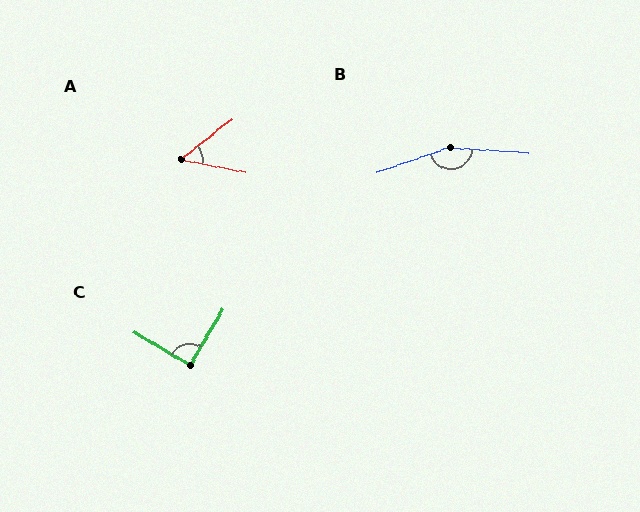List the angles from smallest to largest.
A (49°), C (91°), B (156°).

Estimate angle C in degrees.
Approximately 91 degrees.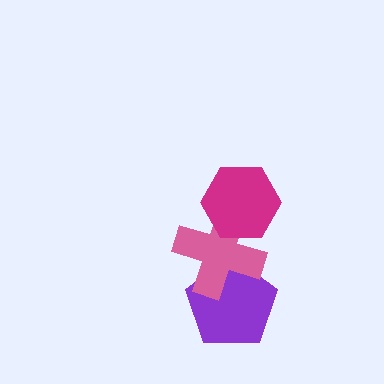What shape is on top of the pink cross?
The magenta hexagon is on top of the pink cross.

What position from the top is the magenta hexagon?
The magenta hexagon is 1st from the top.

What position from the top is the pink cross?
The pink cross is 2nd from the top.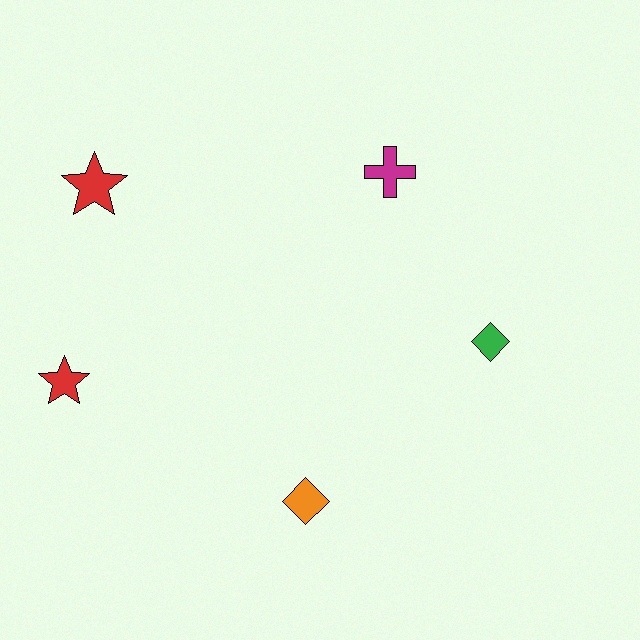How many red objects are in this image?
There are 2 red objects.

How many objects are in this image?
There are 5 objects.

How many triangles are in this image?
There are no triangles.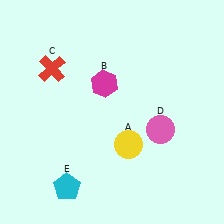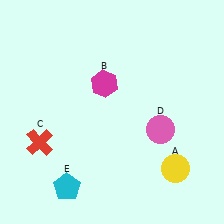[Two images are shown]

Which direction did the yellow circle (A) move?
The yellow circle (A) moved right.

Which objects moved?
The objects that moved are: the yellow circle (A), the red cross (C).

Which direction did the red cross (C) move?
The red cross (C) moved down.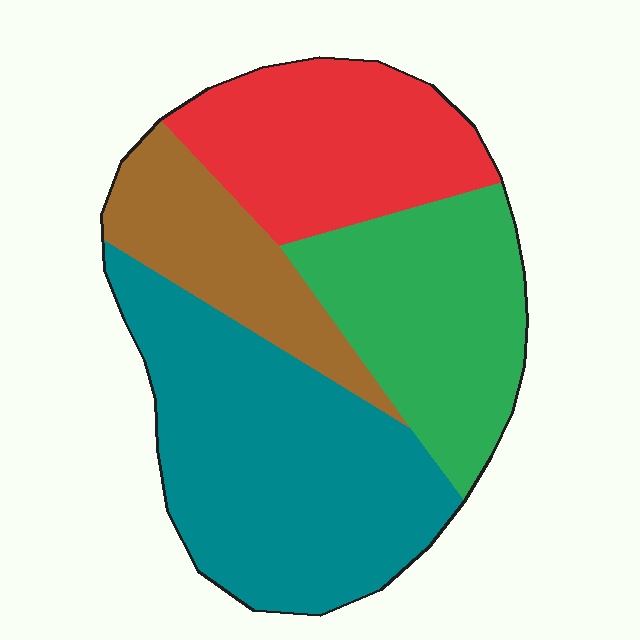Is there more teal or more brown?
Teal.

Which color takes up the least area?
Brown, at roughly 15%.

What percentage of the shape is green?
Green takes up less than a quarter of the shape.